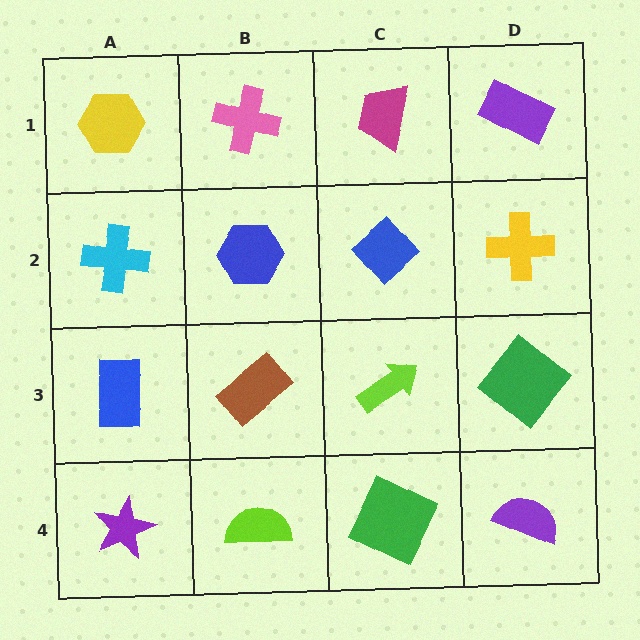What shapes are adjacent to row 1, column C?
A blue diamond (row 2, column C), a pink cross (row 1, column B), a purple rectangle (row 1, column D).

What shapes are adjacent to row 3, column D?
A yellow cross (row 2, column D), a purple semicircle (row 4, column D), a lime arrow (row 3, column C).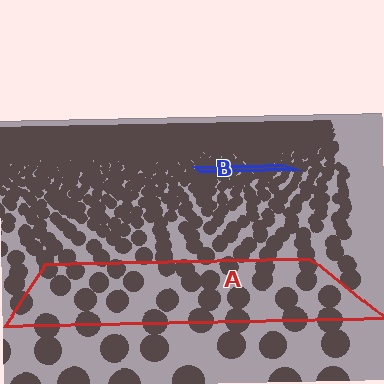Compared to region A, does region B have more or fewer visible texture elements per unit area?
Region B has more texture elements per unit area — they are packed more densely because it is farther away.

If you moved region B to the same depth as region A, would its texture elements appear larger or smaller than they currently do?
They would appear larger. At a closer depth, the same texture elements are projected at a bigger on-screen size.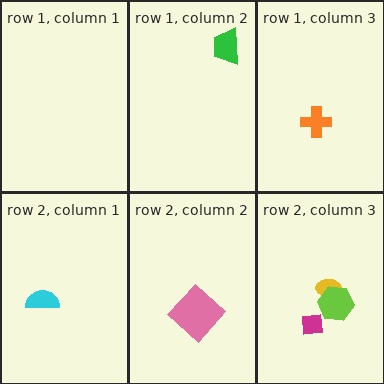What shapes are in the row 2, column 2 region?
The pink diamond.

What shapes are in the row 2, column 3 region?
The yellow ellipse, the magenta square, the lime hexagon.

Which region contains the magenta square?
The row 2, column 3 region.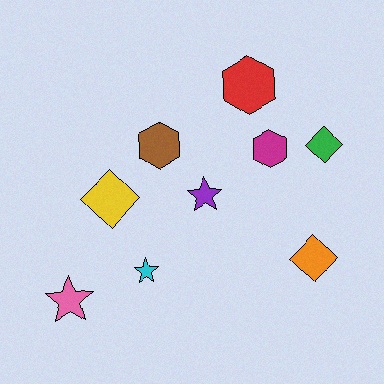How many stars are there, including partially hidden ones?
There are 3 stars.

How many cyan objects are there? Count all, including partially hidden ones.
There is 1 cyan object.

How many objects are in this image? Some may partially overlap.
There are 9 objects.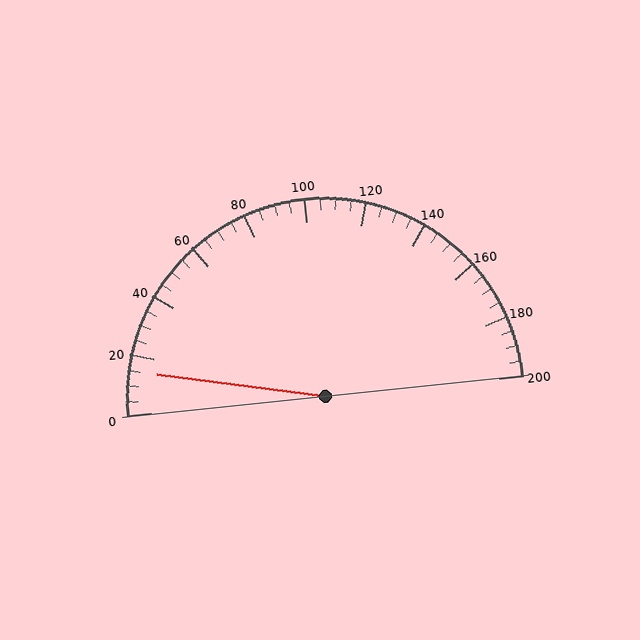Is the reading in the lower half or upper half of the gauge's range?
The reading is in the lower half of the range (0 to 200).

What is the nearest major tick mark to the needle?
The nearest major tick mark is 20.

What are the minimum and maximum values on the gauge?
The gauge ranges from 0 to 200.